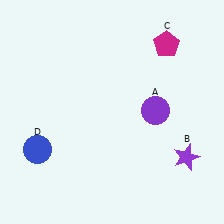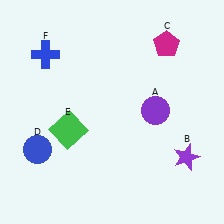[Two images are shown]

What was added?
A green square (E), a blue cross (F) were added in Image 2.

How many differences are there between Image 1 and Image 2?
There are 2 differences between the two images.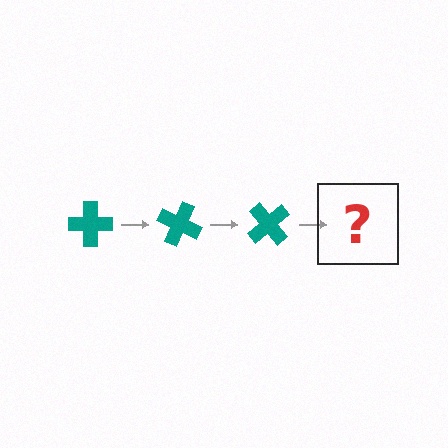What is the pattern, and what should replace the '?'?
The pattern is that the cross rotates 25 degrees each step. The '?' should be a teal cross rotated 75 degrees.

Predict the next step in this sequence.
The next step is a teal cross rotated 75 degrees.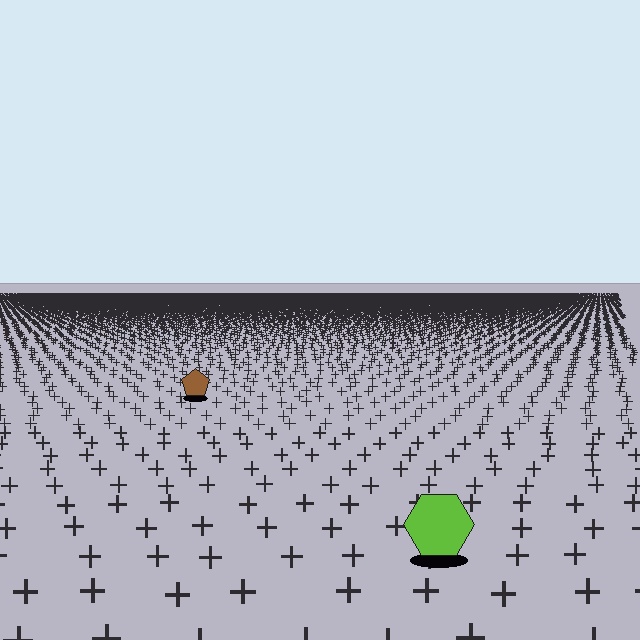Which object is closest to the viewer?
The lime hexagon is closest. The texture marks near it are larger and more spread out.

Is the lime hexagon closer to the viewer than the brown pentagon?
Yes. The lime hexagon is closer — you can tell from the texture gradient: the ground texture is coarser near it.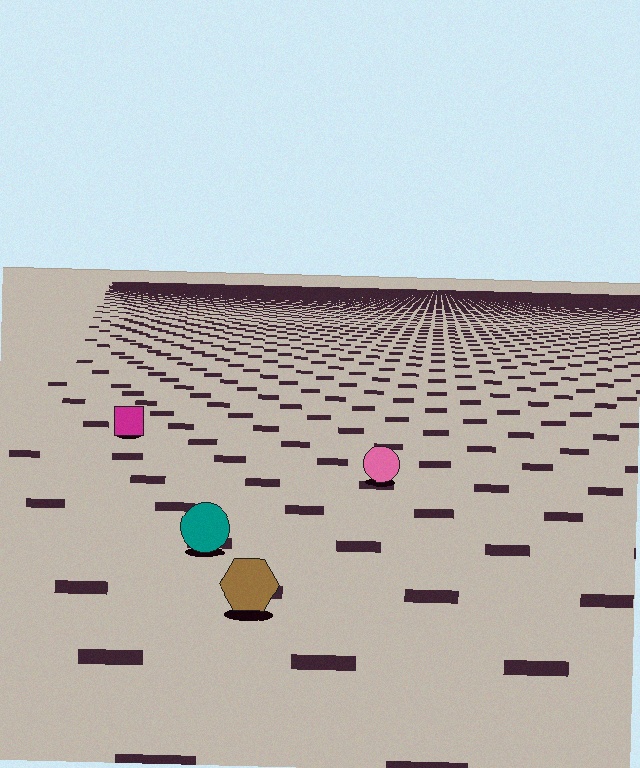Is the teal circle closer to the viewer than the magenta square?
Yes. The teal circle is closer — you can tell from the texture gradient: the ground texture is coarser near it.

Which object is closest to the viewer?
The brown hexagon is closest. The texture marks near it are larger and more spread out.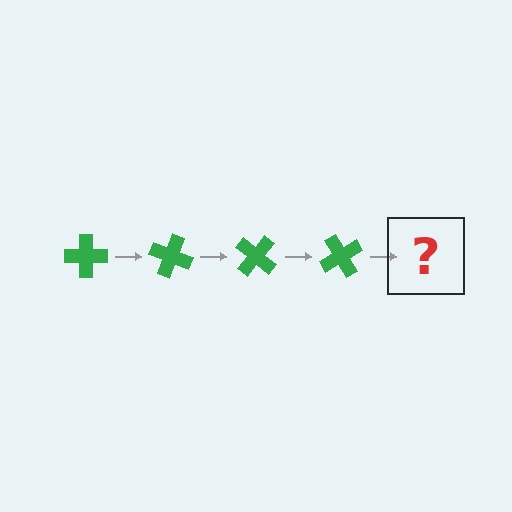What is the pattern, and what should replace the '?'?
The pattern is that the cross rotates 20 degrees each step. The '?' should be a green cross rotated 80 degrees.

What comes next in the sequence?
The next element should be a green cross rotated 80 degrees.